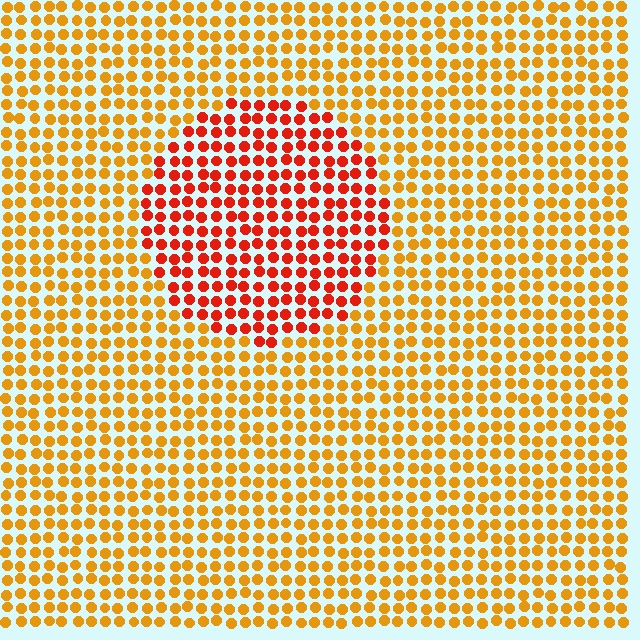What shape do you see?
I see a circle.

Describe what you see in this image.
The image is filled with small orange elements in a uniform arrangement. A circle-shaped region is visible where the elements are tinted to a slightly different hue, forming a subtle color boundary.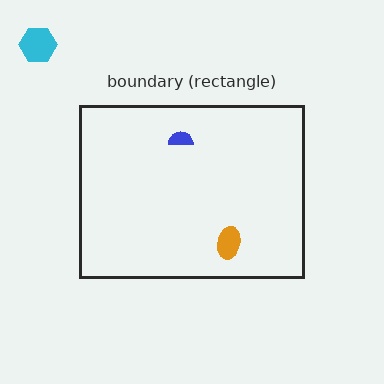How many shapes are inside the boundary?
2 inside, 1 outside.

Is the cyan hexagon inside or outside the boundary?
Outside.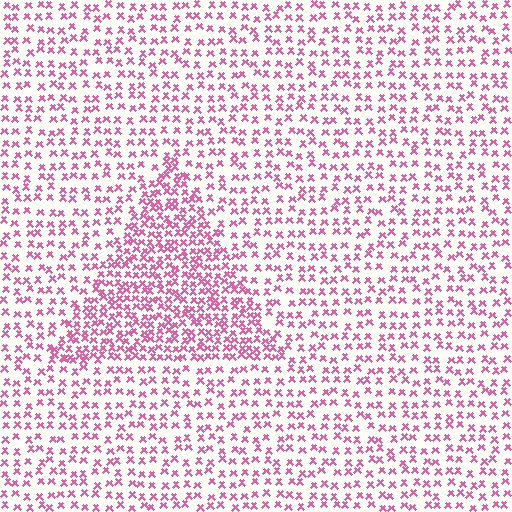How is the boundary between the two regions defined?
The boundary is defined by a change in element density (approximately 1.9x ratio). All elements are the same color, size, and shape.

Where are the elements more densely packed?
The elements are more densely packed inside the triangle boundary.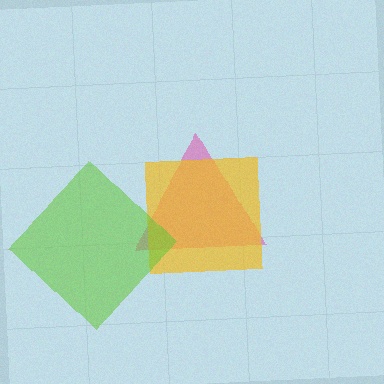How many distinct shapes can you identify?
There are 3 distinct shapes: a pink triangle, a yellow square, a lime diamond.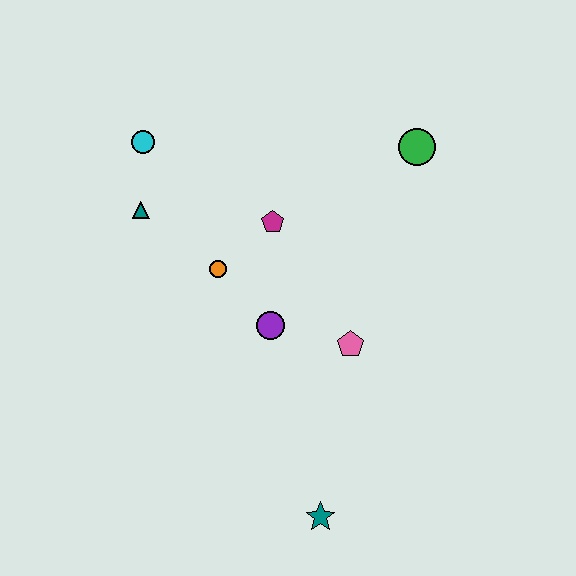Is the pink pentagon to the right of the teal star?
Yes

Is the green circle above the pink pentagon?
Yes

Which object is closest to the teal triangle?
The cyan circle is closest to the teal triangle.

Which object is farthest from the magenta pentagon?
The teal star is farthest from the magenta pentagon.